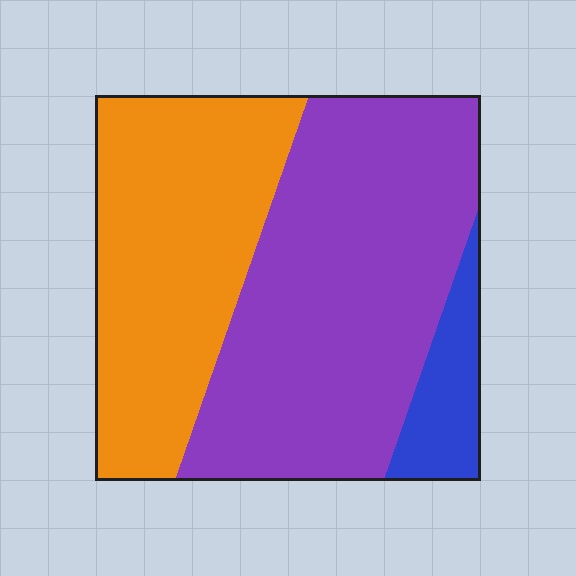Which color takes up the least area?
Blue, at roughly 10%.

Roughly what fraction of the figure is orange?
Orange takes up about three eighths (3/8) of the figure.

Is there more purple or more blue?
Purple.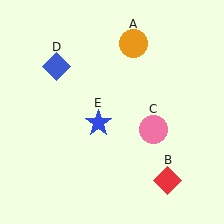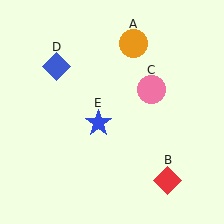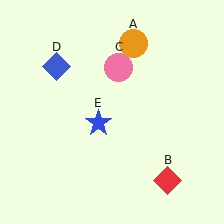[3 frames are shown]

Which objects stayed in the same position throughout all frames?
Orange circle (object A) and red diamond (object B) and blue diamond (object D) and blue star (object E) remained stationary.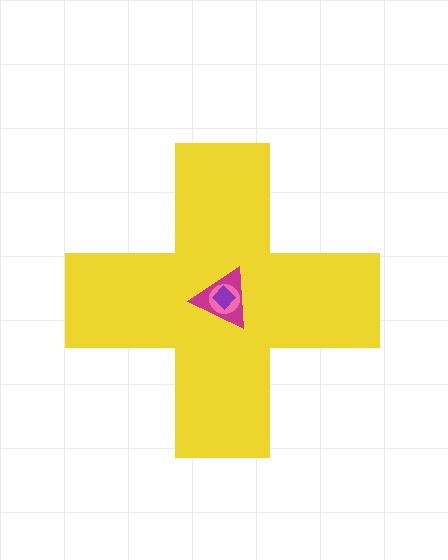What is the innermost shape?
The purple diamond.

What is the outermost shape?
The yellow cross.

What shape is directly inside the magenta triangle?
The pink circle.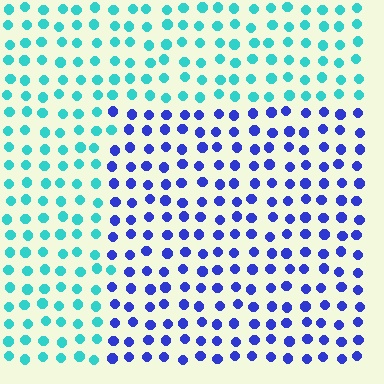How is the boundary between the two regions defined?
The boundary is defined purely by a slight shift in hue (about 59 degrees). Spacing, size, and orientation are identical on both sides.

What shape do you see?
I see a rectangle.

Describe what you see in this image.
The image is filled with small cyan elements in a uniform arrangement. A rectangle-shaped region is visible where the elements are tinted to a slightly different hue, forming a subtle color boundary.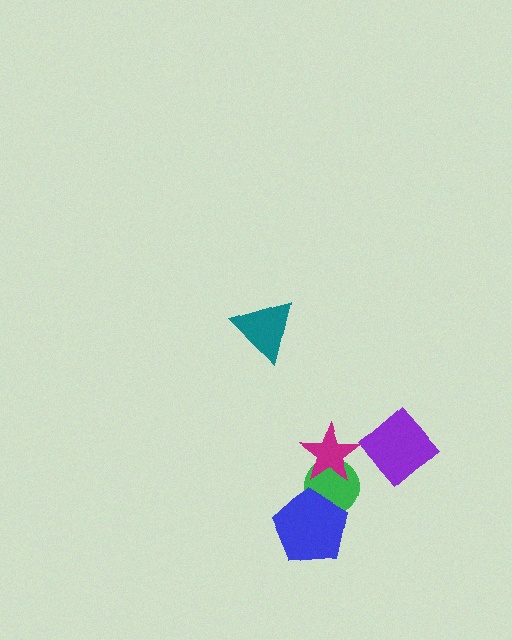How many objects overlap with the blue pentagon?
1 object overlaps with the blue pentagon.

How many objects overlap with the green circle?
2 objects overlap with the green circle.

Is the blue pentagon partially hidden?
No, no other shape covers it.